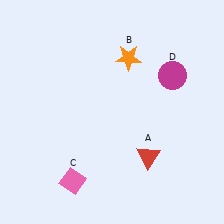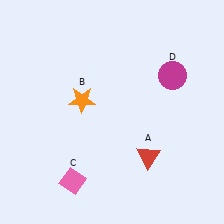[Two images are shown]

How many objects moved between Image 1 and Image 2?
1 object moved between the two images.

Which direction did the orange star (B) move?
The orange star (B) moved left.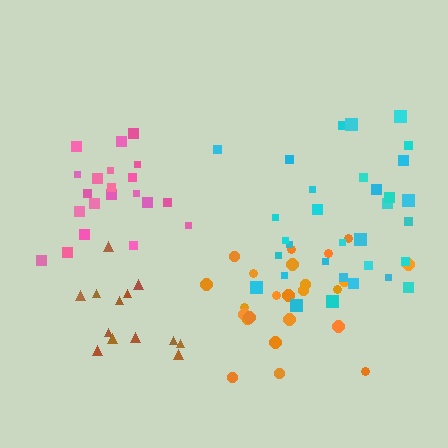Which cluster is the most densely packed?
Pink.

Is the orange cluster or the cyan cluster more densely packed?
Orange.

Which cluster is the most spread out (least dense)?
Cyan.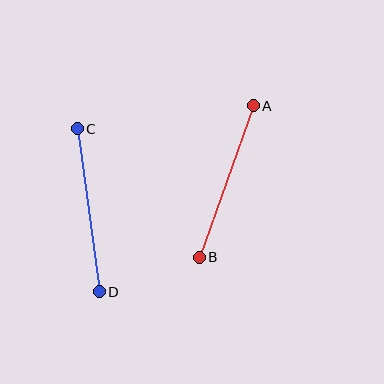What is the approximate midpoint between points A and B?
The midpoint is at approximately (226, 182) pixels.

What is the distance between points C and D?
The distance is approximately 165 pixels.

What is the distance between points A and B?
The distance is approximately 161 pixels.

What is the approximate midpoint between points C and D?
The midpoint is at approximately (88, 210) pixels.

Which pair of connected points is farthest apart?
Points C and D are farthest apart.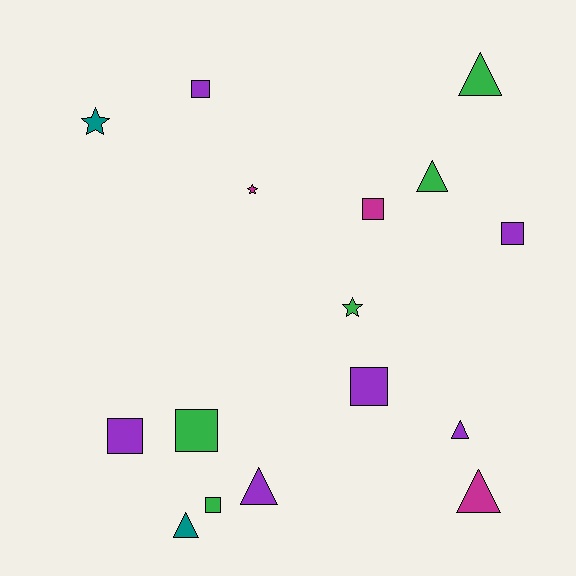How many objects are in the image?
There are 16 objects.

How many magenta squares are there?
There is 1 magenta square.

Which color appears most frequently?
Purple, with 6 objects.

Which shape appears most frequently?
Square, with 7 objects.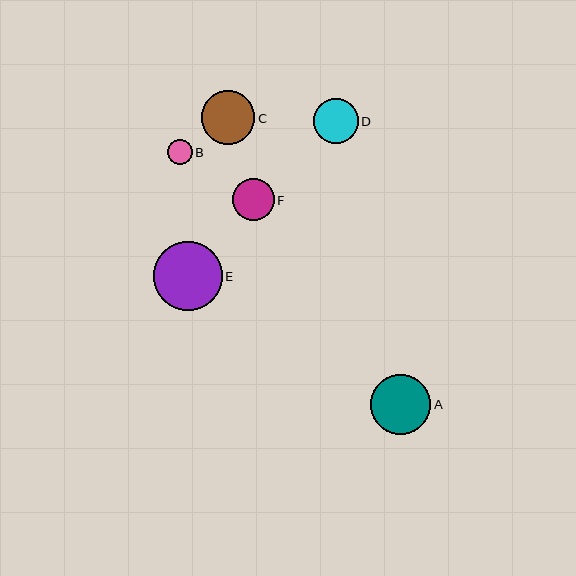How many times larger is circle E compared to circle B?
Circle E is approximately 2.8 times the size of circle B.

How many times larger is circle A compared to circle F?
Circle A is approximately 1.4 times the size of circle F.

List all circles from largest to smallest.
From largest to smallest: E, A, C, D, F, B.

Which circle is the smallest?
Circle B is the smallest with a size of approximately 24 pixels.